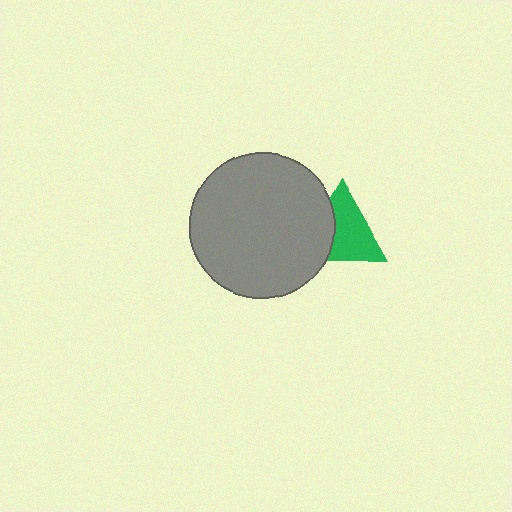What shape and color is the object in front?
The object in front is a gray circle.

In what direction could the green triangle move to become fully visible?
The green triangle could move right. That would shift it out from behind the gray circle entirely.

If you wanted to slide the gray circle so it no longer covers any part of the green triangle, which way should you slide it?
Slide it left — that is the most direct way to separate the two shapes.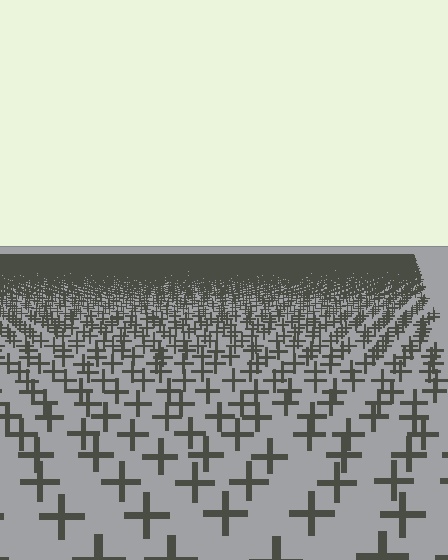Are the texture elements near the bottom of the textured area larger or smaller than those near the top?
Larger. Near the bottom, elements are closer to the viewer and appear at a bigger on-screen size.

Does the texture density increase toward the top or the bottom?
Density increases toward the top.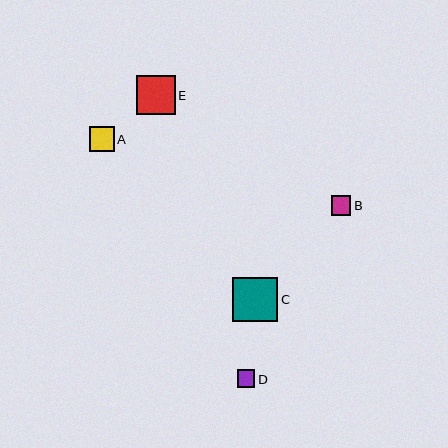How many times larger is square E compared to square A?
Square E is approximately 1.5 times the size of square A.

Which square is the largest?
Square C is the largest with a size of approximately 45 pixels.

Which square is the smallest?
Square D is the smallest with a size of approximately 17 pixels.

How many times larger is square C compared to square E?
Square C is approximately 1.2 times the size of square E.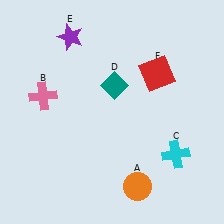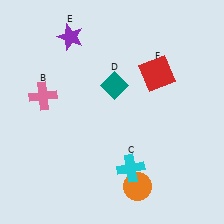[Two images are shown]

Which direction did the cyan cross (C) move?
The cyan cross (C) moved left.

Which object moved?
The cyan cross (C) moved left.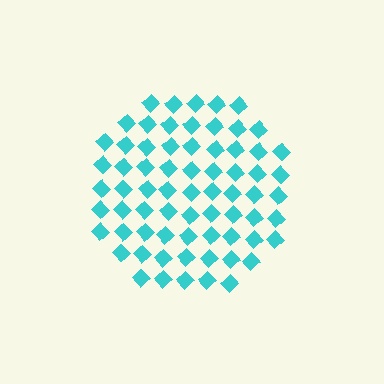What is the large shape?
The large shape is a circle.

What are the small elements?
The small elements are diamonds.